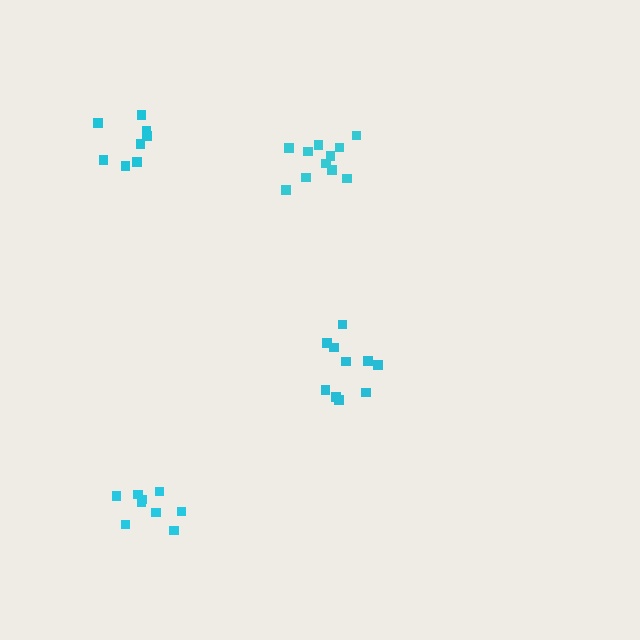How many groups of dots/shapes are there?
There are 4 groups.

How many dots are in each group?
Group 1: 10 dots, Group 2: 9 dots, Group 3: 11 dots, Group 4: 8 dots (38 total).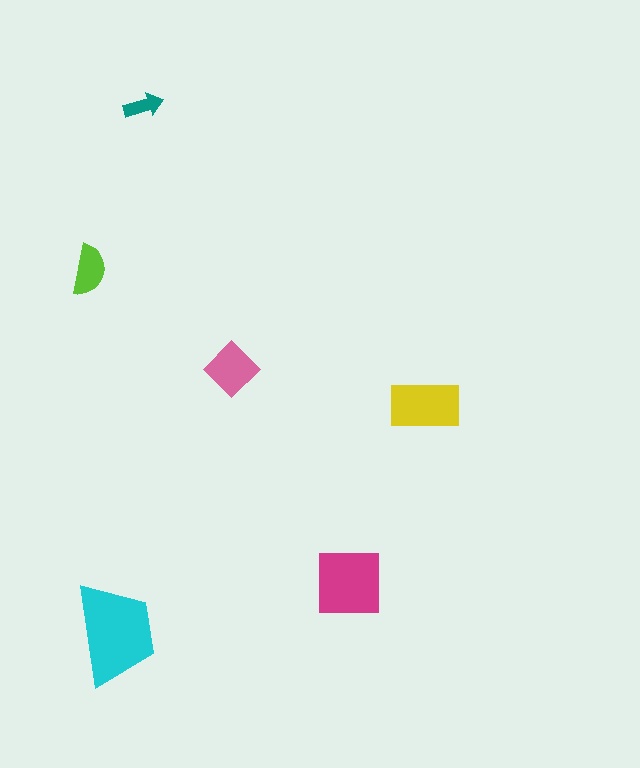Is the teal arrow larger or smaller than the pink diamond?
Smaller.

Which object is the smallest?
The teal arrow.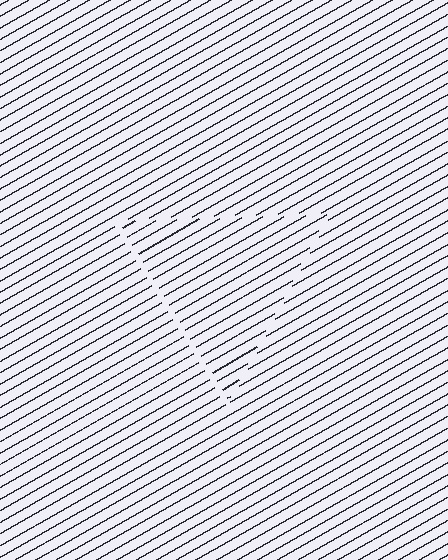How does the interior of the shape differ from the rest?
The interior of the shape contains the same grating, shifted by half a period — the contour is defined by the phase discontinuity where line-ends from the inner and outer gratings abut.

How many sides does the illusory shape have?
3 sides — the line-ends trace a triangle.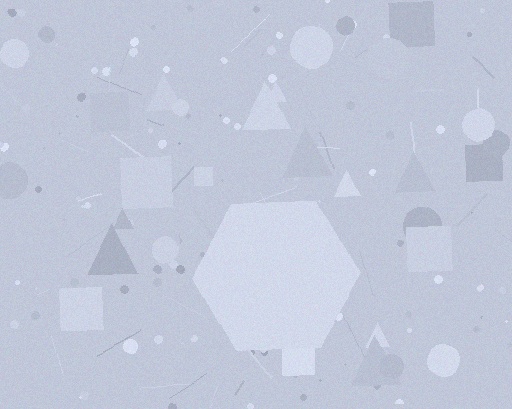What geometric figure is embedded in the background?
A hexagon is embedded in the background.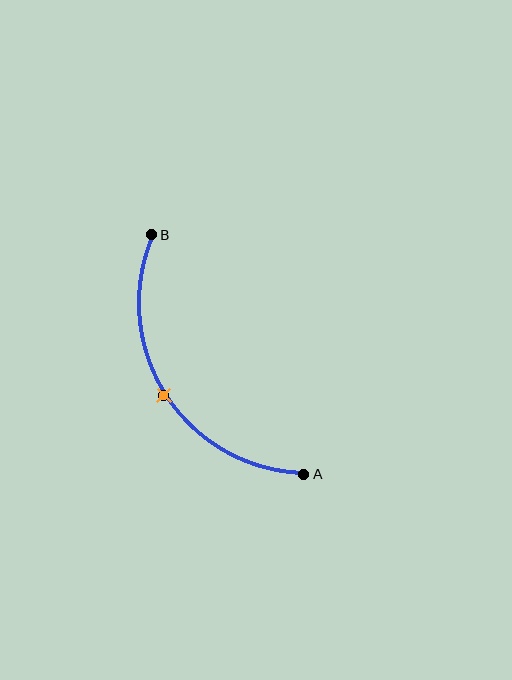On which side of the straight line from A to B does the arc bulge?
The arc bulges to the left of the straight line connecting A and B.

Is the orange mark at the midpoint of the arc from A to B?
Yes. The orange mark lies on the arc at equal arc-length from both A and B — it is the arc midpoint.